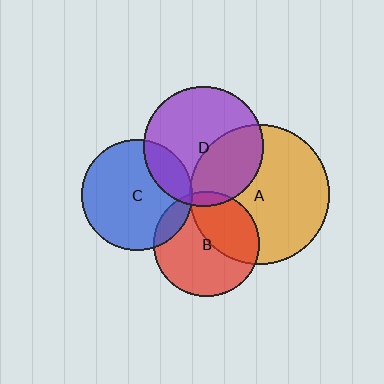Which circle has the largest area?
Circle A (orange).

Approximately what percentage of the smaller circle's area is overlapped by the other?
Approximately 40%.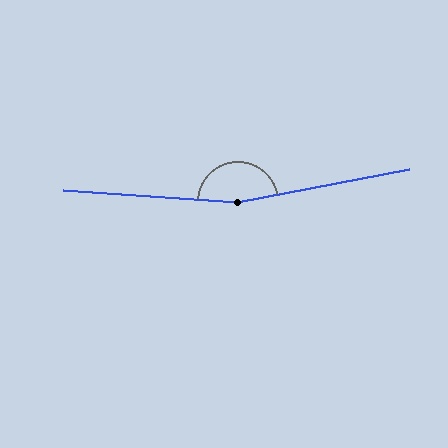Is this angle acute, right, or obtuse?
It is obtuse.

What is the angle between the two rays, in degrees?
Approximately 165 degrees.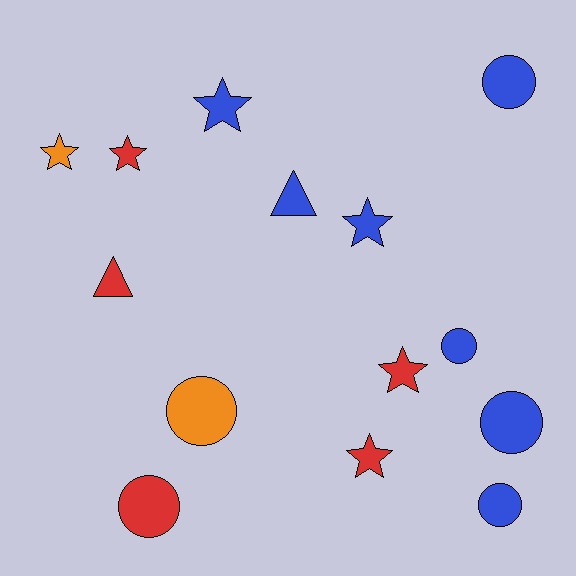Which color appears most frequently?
Blue, with 7 objects.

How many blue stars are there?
There are 2 blue stars.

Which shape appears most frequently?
Circle, with 6 objects.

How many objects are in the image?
There are 14 objects.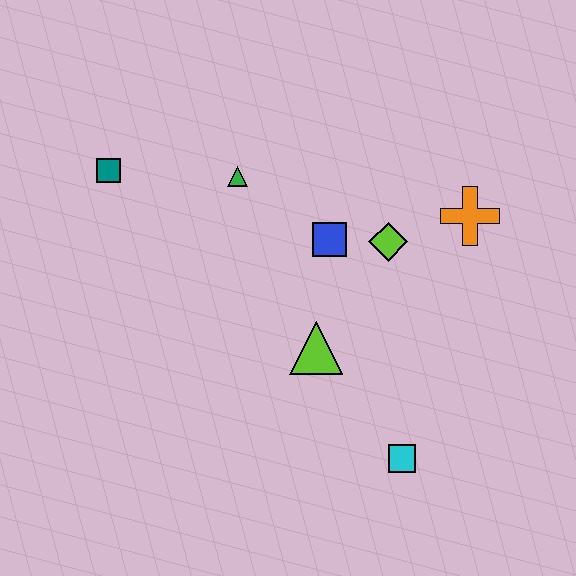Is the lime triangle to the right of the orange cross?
No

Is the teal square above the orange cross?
Yes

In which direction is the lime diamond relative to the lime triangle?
The lime diamond is above the lime triangle.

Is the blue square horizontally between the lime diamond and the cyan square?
No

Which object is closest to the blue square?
The lime diamond is closest to the blue square.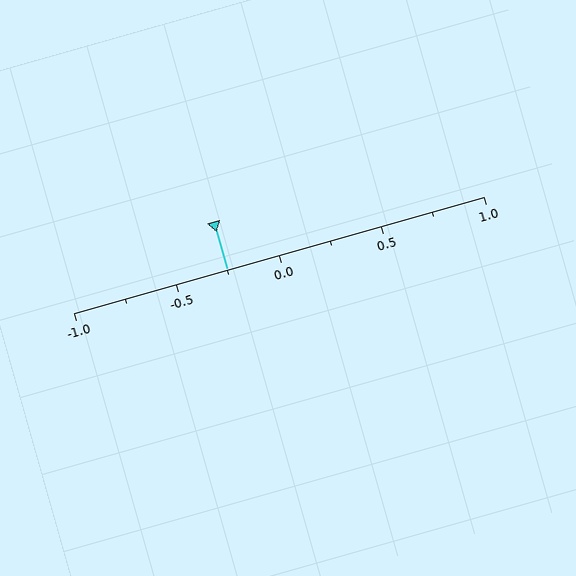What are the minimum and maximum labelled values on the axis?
The axis runs from -1.0 to 1.0.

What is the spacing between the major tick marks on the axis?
The major ticks are spaced 0.5 apart.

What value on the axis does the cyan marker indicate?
The marker indicates approximately -0.25.